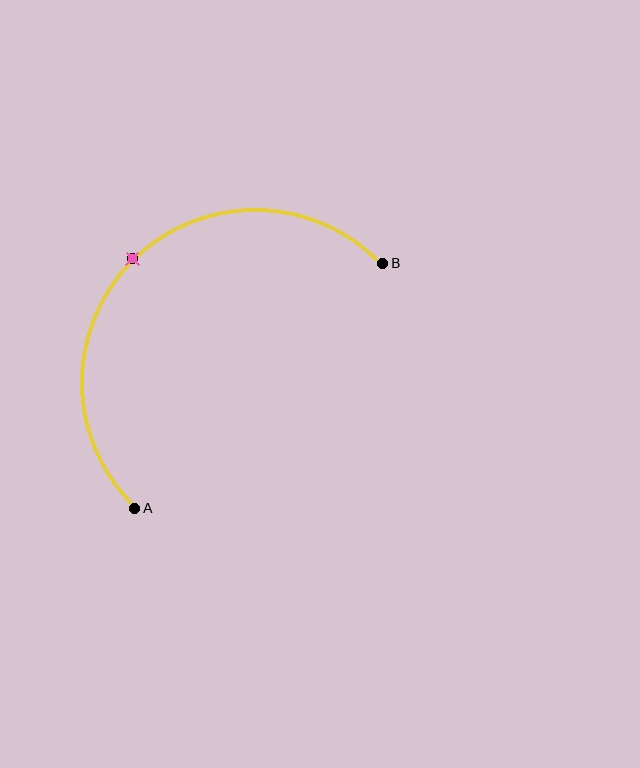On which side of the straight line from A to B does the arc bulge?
The arc bulges above and to the left of the straight line connecting A and B.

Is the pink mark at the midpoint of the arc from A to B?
Yes. The pink mark lies on the arc at equal arc-length from both A and B — it is the arc midpoint.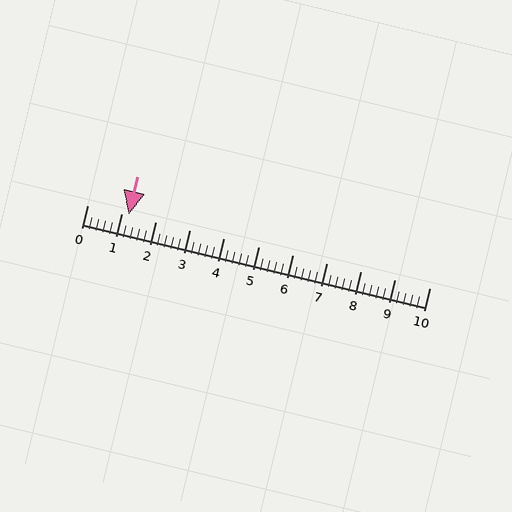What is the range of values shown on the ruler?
The ruler shows values from 0 to 10.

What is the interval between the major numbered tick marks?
The major tick marks are spaced 1 units apart.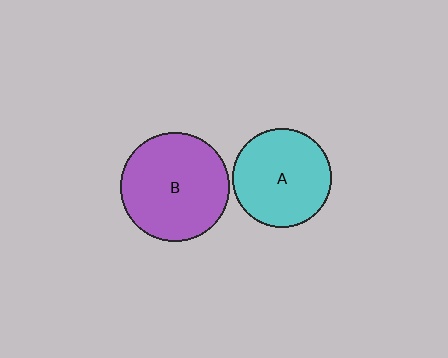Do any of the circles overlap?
No, none of the circles overlap.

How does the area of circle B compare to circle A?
Approximately 1.2 times.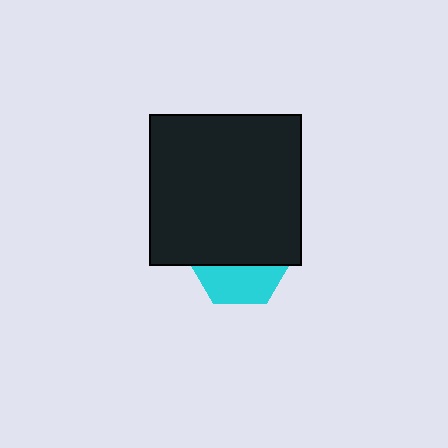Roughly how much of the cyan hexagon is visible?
A small part of it is visible (roughly 39%).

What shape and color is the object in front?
The object in front is a black square.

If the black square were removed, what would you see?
You would see the complete cyan hexagon.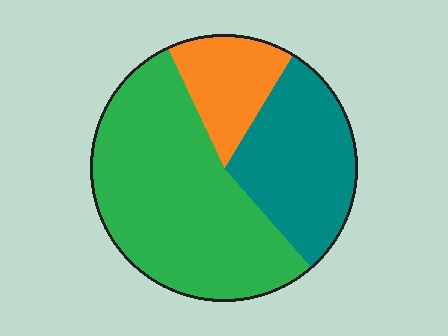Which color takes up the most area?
Green, at roughly 55%.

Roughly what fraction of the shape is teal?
Teal takes up about one third (1/3) of the shape.